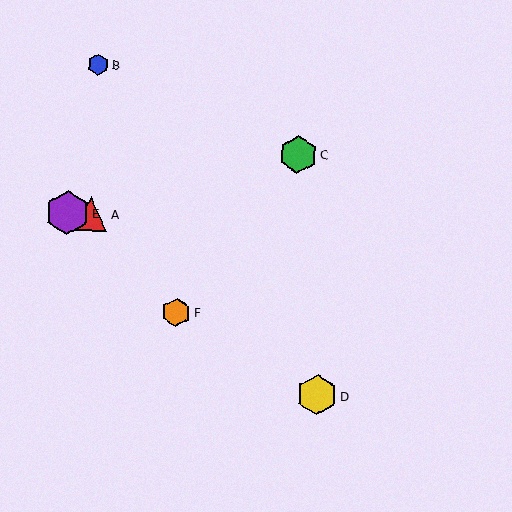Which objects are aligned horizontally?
Objects A, E are aligned horizontally.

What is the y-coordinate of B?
Object B is at y≈65.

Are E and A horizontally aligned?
Yes, both are at y≈213.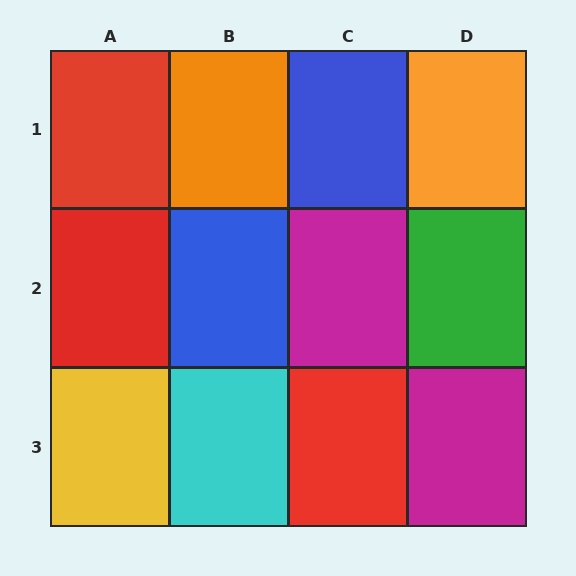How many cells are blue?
2 cells are blue.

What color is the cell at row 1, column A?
Red.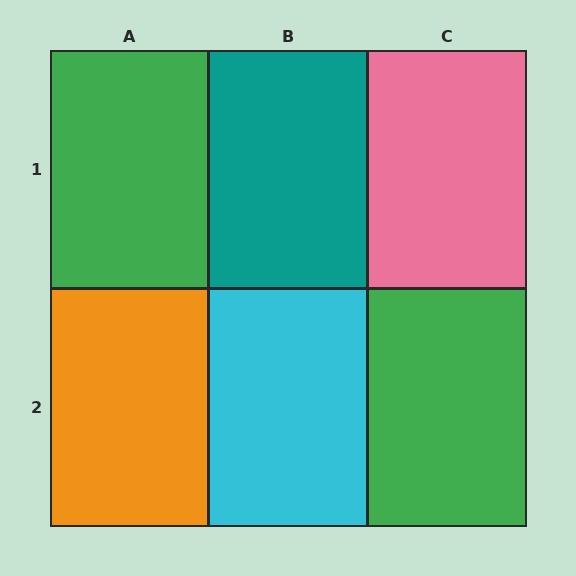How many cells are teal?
1 cell is teal.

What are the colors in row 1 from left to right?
Green, teal, pink.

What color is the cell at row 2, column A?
Orange.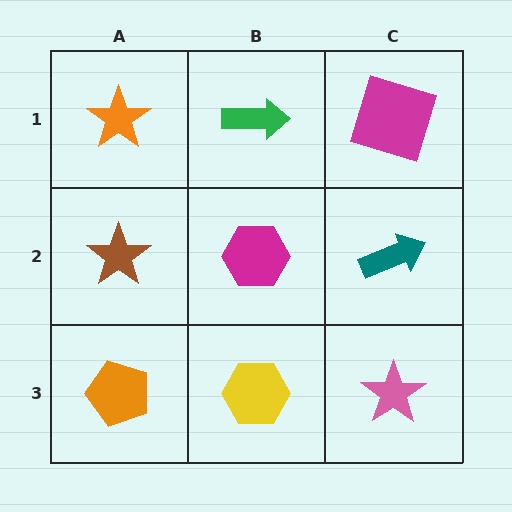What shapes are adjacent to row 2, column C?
A magenta square (row 1, column C), a pink star (row 3, column C), a magenta hexagon (row 2, column B).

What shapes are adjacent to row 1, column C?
A teal arrow (row 2, column C), a green arrow (row 1, column B).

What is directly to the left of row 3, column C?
A yellow hexagon.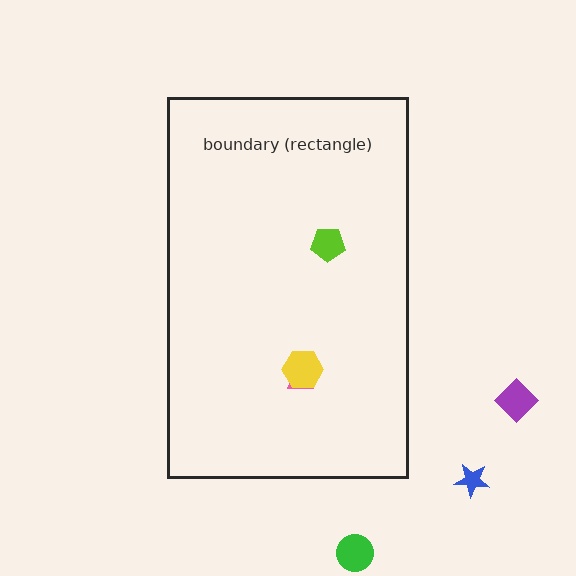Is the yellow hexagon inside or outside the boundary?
Inside.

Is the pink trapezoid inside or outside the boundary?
Inside.